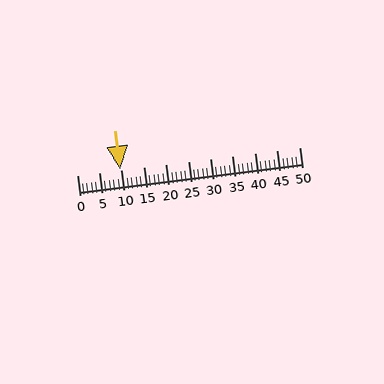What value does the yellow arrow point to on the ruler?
The yellow arrow points to approximately 10.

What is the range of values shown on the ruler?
The ruler shows values from 0 to 50.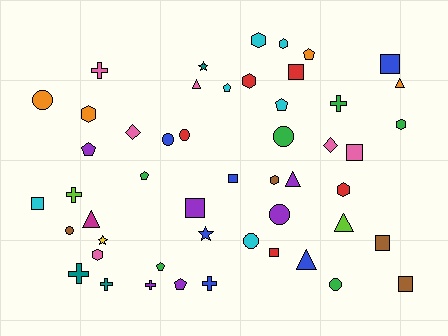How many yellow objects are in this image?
There is 1 yellow object.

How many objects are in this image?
There are 50 objects.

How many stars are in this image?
There are 3 stars.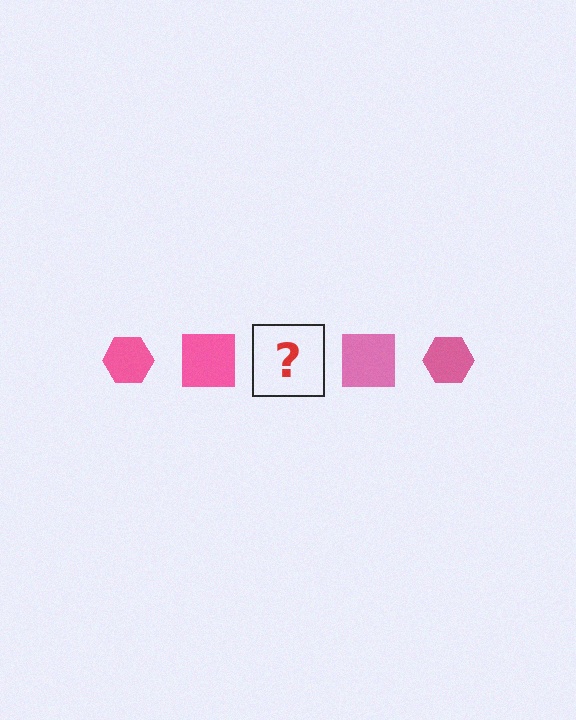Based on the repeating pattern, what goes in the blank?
The blank should be a pink hexagon.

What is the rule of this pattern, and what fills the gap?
The rule is that the pattern cycles through hexagon, square shapes in pink. The gap should be filled with a pink hexagon.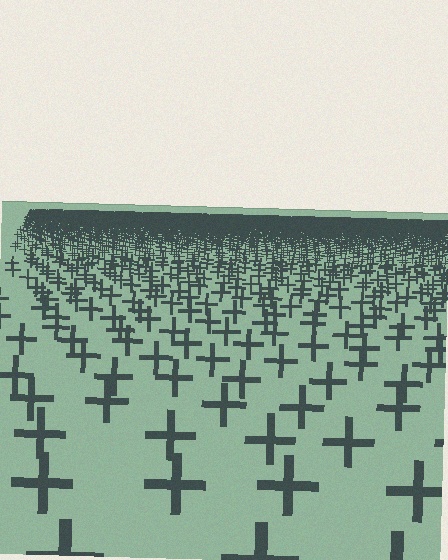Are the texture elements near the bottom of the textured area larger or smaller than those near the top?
Larger. Near the bottom, elements are closer to the viewer and appear at a bigger on-screen size.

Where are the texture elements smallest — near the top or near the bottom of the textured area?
Near the top.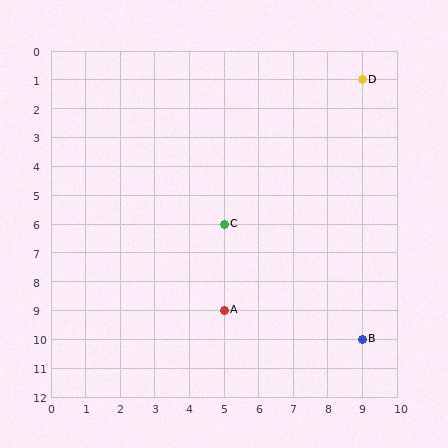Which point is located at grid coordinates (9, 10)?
Point B is at (9, 10).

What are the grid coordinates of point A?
Point A is at grid coordinates (5, 9).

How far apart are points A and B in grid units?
Points A and B are 4 columns and 1 row apart (about 4.1 grid units diagonally).